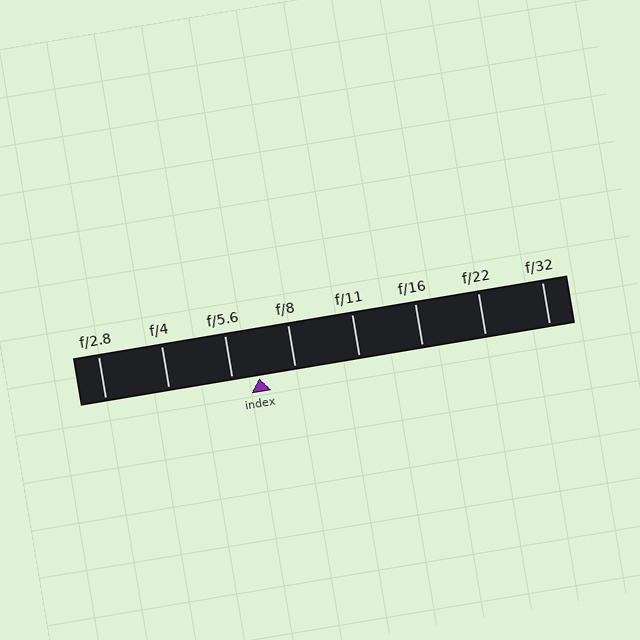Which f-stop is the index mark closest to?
The index mark is closest to f/5.6.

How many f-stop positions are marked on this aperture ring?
There are 8 f-stop positions marked.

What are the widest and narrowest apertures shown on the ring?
The widest aperture shown is f/2.8 and the narrowest is f/32.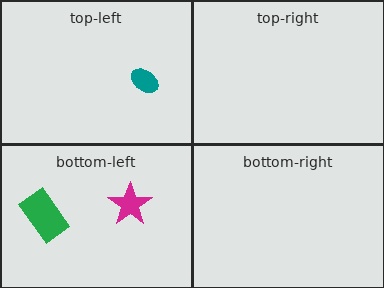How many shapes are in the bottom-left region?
2.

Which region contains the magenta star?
The bottom-left region.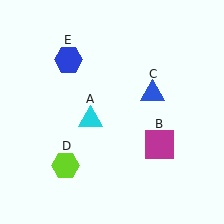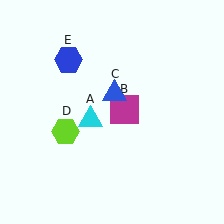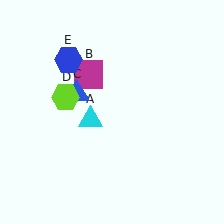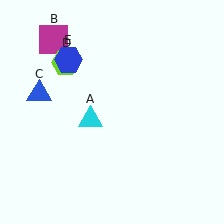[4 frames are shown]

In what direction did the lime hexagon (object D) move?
The lime hexagon (object D) moved up.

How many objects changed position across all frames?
3 objects changed position: magenta square (object B), blue triangle (object C), lime hexagon (object D).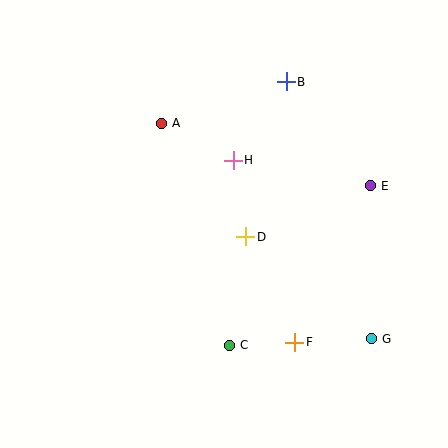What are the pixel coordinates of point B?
Point B is at (286, 82).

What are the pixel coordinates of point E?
Point E is at (370, 186).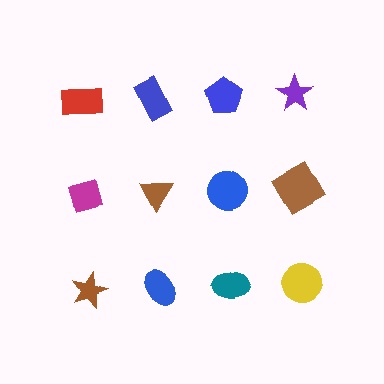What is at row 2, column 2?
A brown triangle.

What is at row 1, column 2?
A blue rectangle.